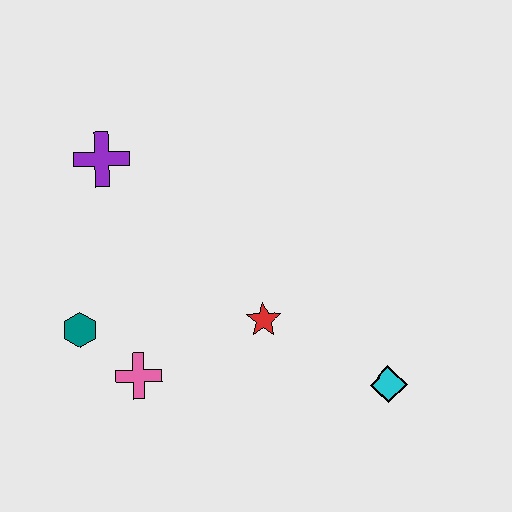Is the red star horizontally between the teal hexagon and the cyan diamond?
Yes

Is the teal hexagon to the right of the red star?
No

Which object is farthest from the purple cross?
The cyan diamond is farthest from the purple cross.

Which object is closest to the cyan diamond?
The red star is closest to the cyan diamond.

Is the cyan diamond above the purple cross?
No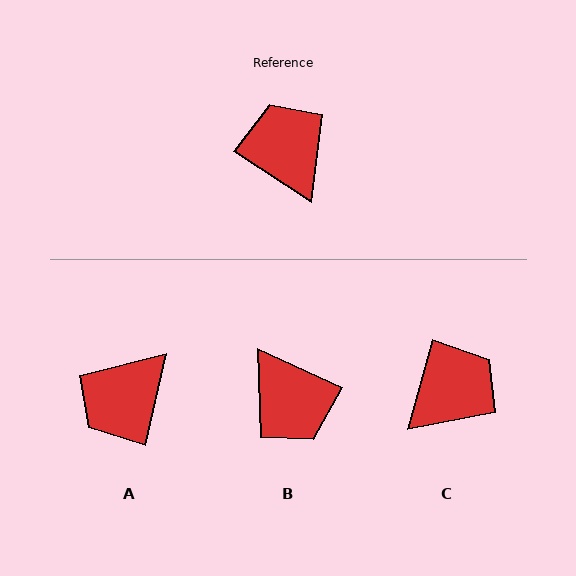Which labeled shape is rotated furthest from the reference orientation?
B, about 171 degrees away.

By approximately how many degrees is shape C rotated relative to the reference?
Approximately 72 degrees clockwise.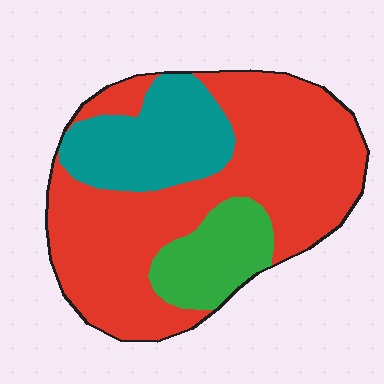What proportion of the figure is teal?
Teal covers 22% of the figure.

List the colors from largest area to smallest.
From largest to smallest: red, teal, green.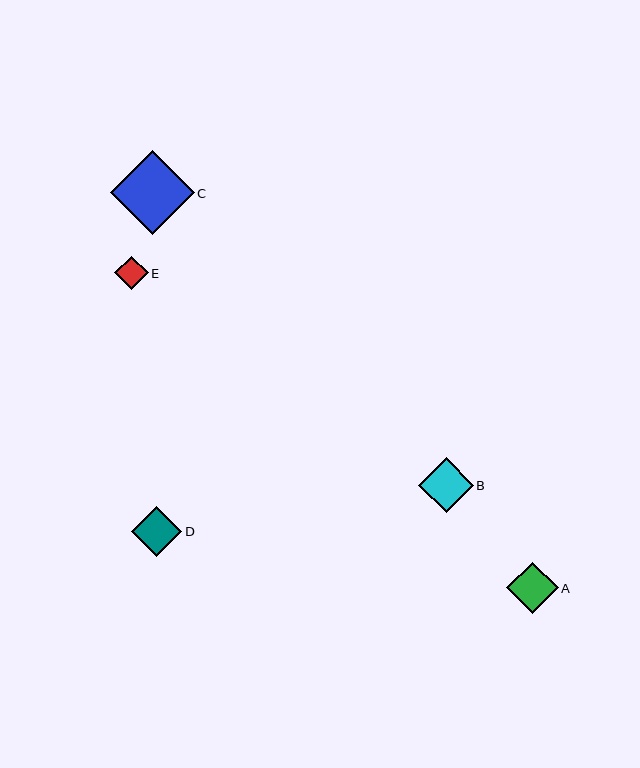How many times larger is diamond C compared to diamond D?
Diamond C is approximately 1.7 times the size of diamond D.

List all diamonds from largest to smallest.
From largest to smallest: C, B, A, D, E.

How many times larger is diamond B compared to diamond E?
Diamond B is approximately 1.6 times the size of diamond E.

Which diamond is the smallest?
Diamond E is the smallest with a size of approximately 33 pixels.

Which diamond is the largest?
Diamond C is the largest with a size of approximately 83 pixels.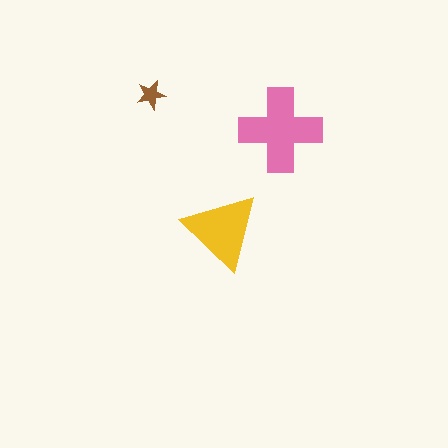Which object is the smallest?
The brown star.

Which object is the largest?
The pink cross.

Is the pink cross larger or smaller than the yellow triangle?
Larger.